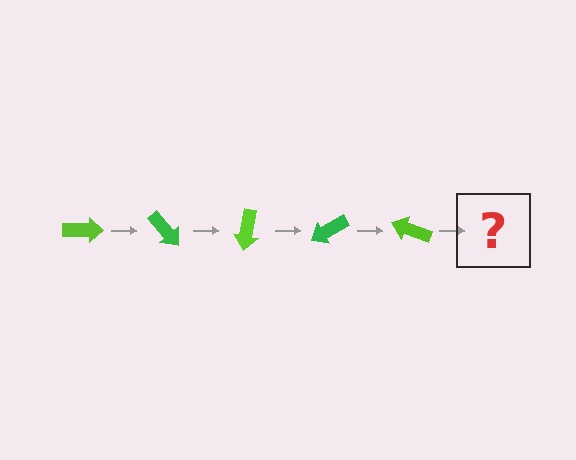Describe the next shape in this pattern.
It should be a green arrow, rotated 250 degrees from the start.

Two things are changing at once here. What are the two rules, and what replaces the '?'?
The two rules are that it rotates 50 degrees each step and the color cycles through lime and green. The '?' should be a green arrow, rotated 250 degrees from the start.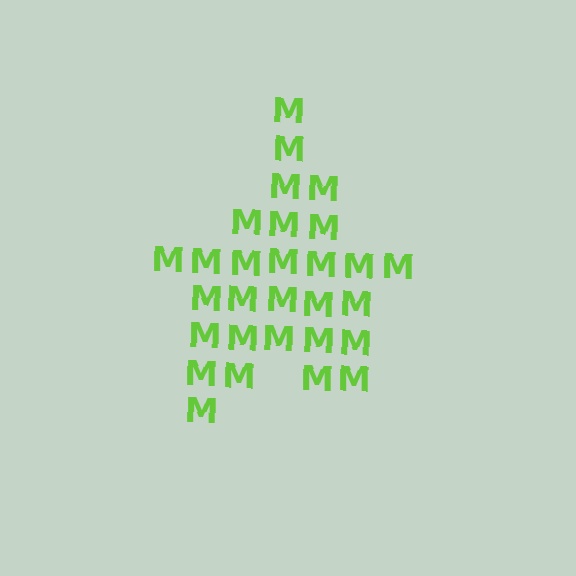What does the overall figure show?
The overall figure shows a star.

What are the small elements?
The small elements are letter M's.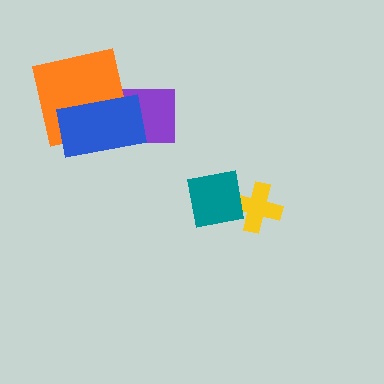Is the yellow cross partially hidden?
Yes, it is partially covered by another shape.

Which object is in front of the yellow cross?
The teal square is in front of the yellow cross.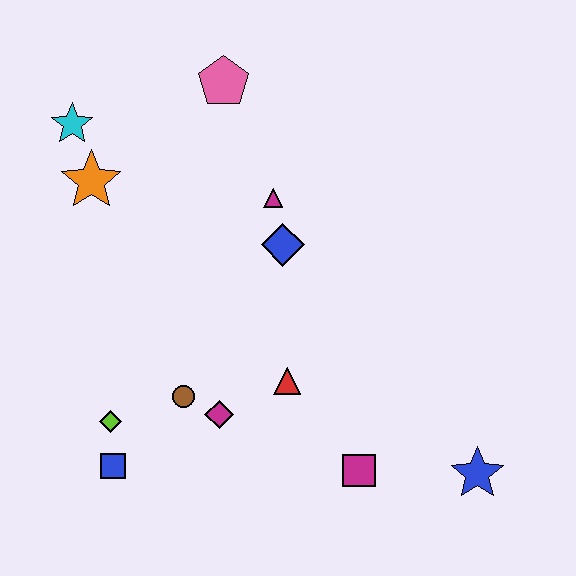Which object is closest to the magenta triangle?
The blue diamond is closest to the magenta triangle.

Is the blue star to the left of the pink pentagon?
No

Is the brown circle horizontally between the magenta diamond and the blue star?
No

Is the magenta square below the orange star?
Yes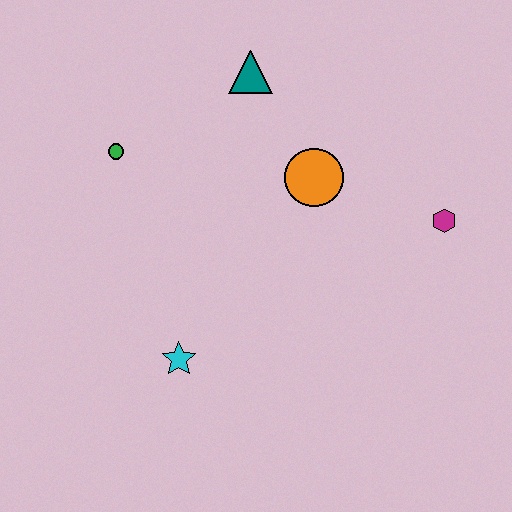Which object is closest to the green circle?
The teal triangle is closest to the green circle.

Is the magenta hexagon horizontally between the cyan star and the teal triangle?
No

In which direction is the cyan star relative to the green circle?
The cyan star is below the green circle.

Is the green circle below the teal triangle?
Yes